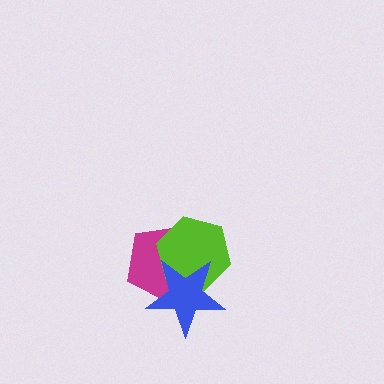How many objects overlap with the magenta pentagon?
2 objects overlap with the magenta pentagon.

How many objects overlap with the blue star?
2 objects overlap with the blue star.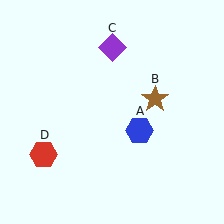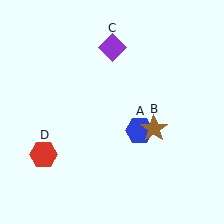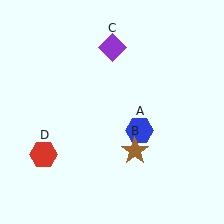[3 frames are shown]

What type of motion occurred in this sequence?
The brown star (object B) rotated clockwise around the center of the scene.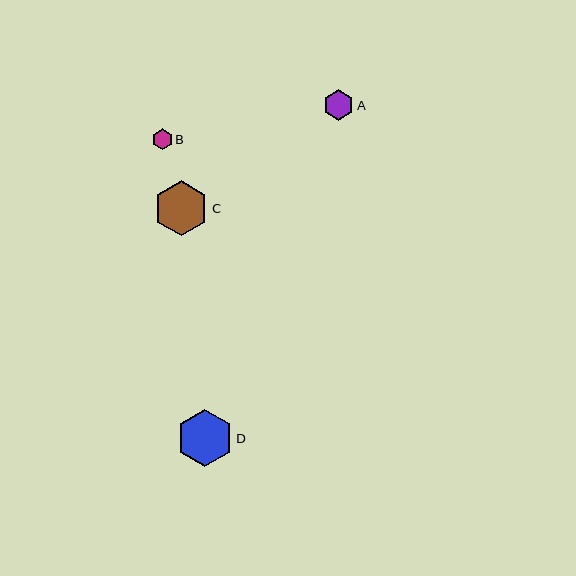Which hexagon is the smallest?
Hexagon B is the smallest with a size of approximately 20 pixels.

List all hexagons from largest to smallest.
From largest to smallest: D, C, A, B.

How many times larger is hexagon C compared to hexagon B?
Hexagon C is approximately 2.7 times the size of hexagon B.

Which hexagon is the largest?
Hexagon D is the largest with a size of approximately 57 pixels.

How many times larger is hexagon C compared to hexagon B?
Hexagon C is approximately 2.7 times the size of hexagon B.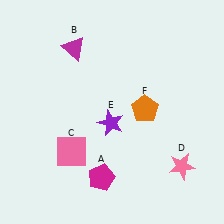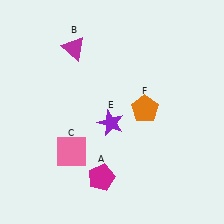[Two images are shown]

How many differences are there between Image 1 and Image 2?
There is 1 difference between the two images.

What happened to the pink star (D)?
The pink star (D) was removed in Image 2. It was in the bottom-right area of Image 1.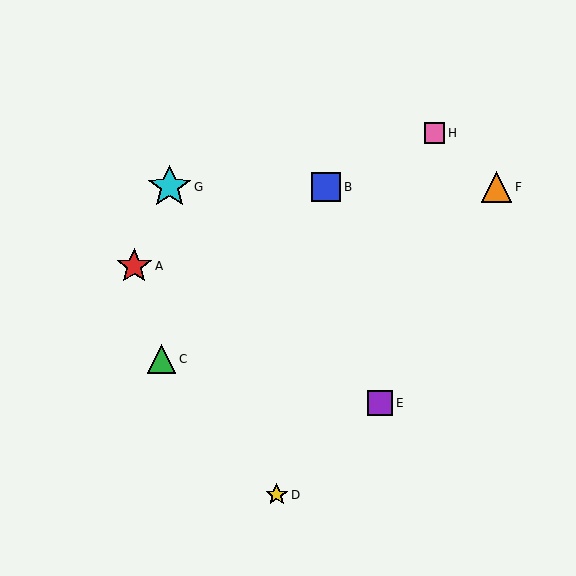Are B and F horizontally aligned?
Yes, both are at y≈187.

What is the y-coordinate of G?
Object G is at y≈187.